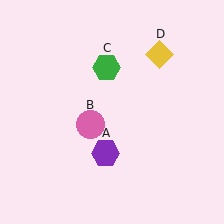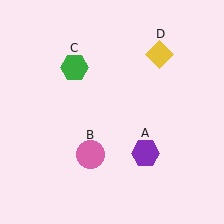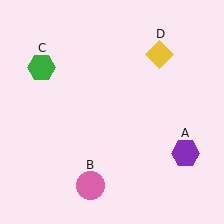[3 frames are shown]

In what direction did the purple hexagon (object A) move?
The purple hexagon (object A) moved right.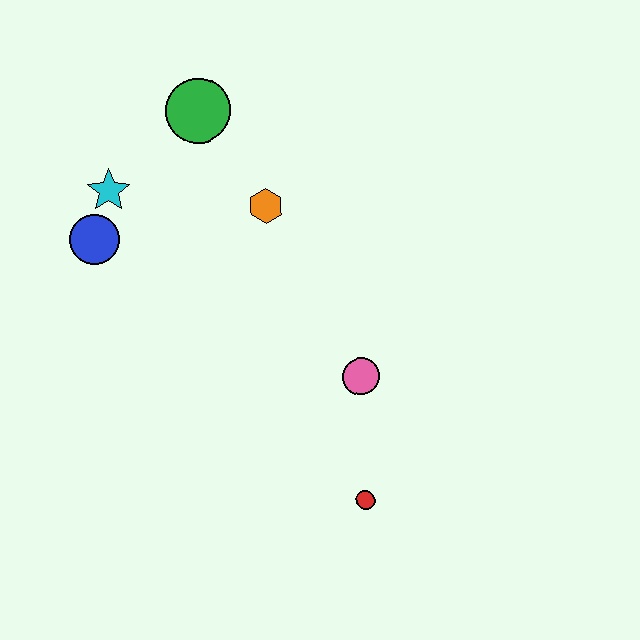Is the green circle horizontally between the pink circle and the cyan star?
Yes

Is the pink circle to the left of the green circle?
No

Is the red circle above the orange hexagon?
No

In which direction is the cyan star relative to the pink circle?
The cyan star is to the left of the pink circle.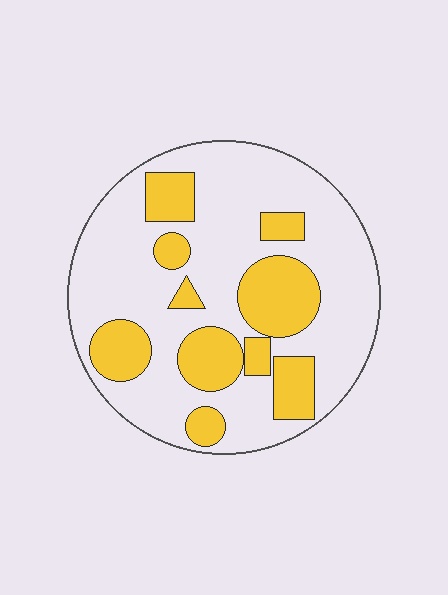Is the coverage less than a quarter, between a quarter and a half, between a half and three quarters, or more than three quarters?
Between a quarter and a half.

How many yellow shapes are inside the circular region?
10.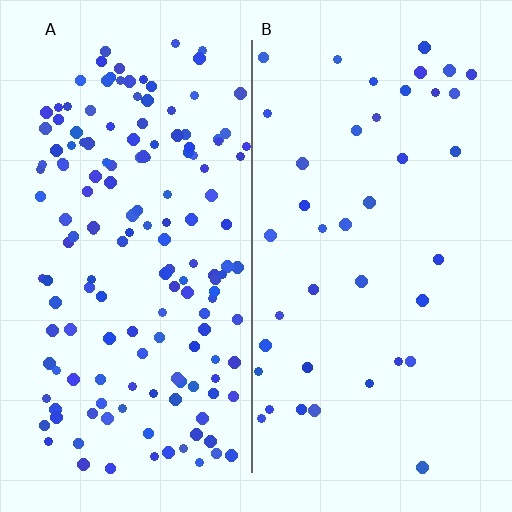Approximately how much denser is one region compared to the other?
Approximately 4.0× — region A over region B.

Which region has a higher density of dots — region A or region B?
A (the left).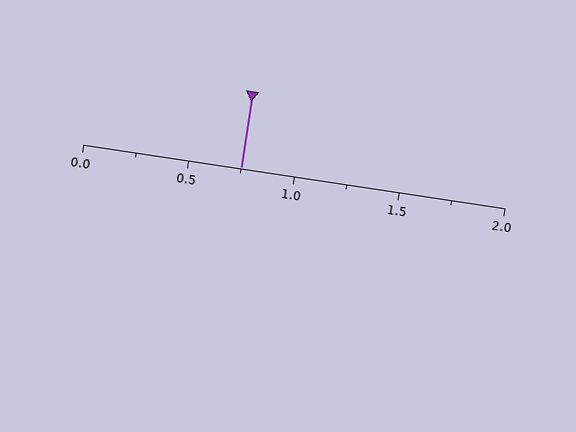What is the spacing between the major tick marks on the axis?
The major ticks are spaced 0.5 apart.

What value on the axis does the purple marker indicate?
The marker indicates approximately 0.75.